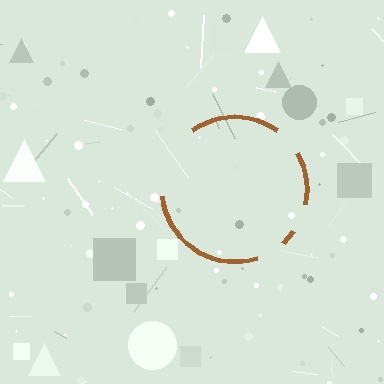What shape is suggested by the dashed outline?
The dashed outline suggests a circle.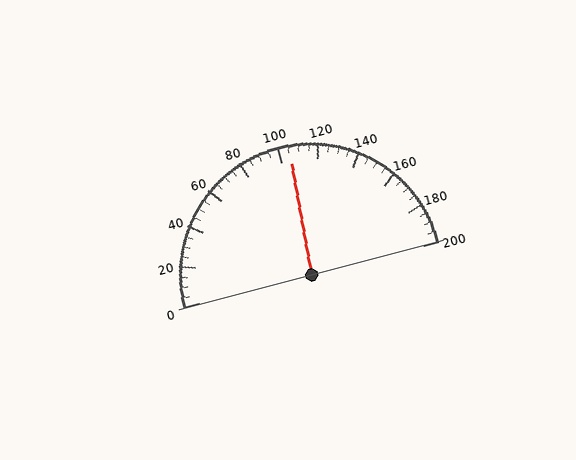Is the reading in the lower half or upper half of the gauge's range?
The reading is in the upper half of the range (0 to 200).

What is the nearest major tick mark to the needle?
The nearest major tick mark is 100.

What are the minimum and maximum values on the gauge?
The gauge ranges from 0 to 200.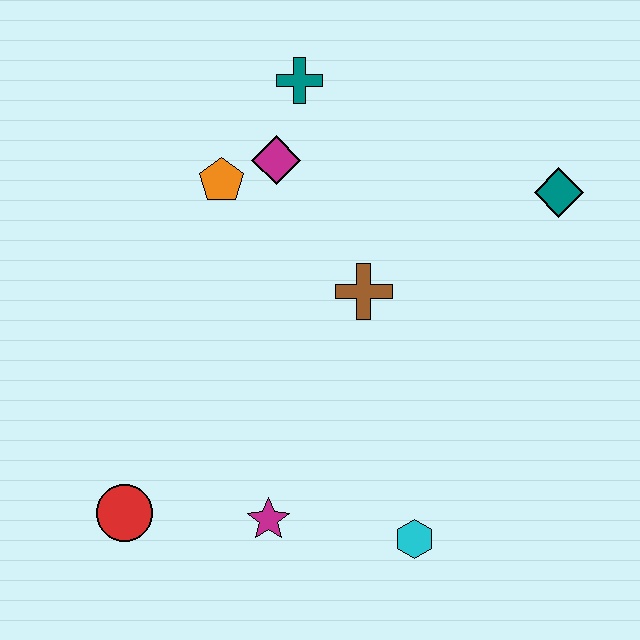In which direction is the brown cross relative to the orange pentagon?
The brown cross is to the right of the orange pentagon.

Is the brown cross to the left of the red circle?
No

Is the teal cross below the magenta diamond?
No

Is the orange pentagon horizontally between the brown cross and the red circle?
Yes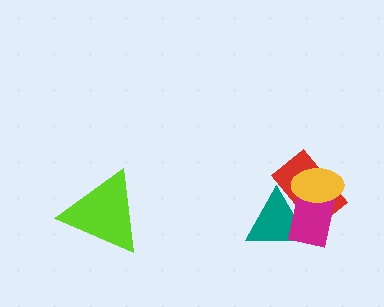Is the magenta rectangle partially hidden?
Yes, it is partially covered by another shape.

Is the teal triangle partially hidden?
Yes, it is partially covered by another shape.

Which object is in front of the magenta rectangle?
The yellow ellipse is in front of the magenta rectangle.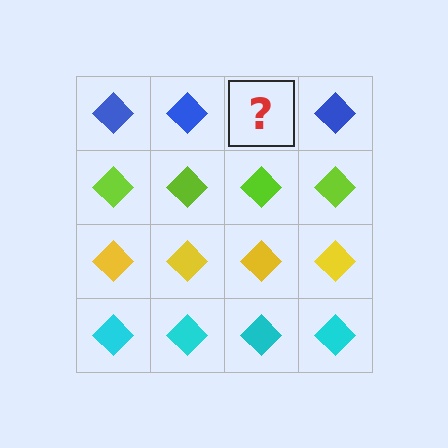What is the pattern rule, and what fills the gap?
The rule is that each row has a consistent color. The gap should be filled with a blue diamond.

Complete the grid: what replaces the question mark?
The question mark should be replaced with a blue diamond.